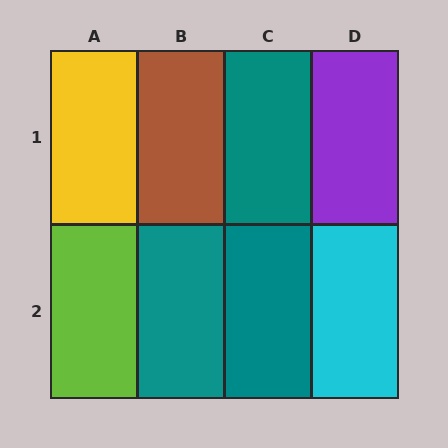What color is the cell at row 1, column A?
Yellow.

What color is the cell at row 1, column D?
Purple.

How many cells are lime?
1 cell is lime.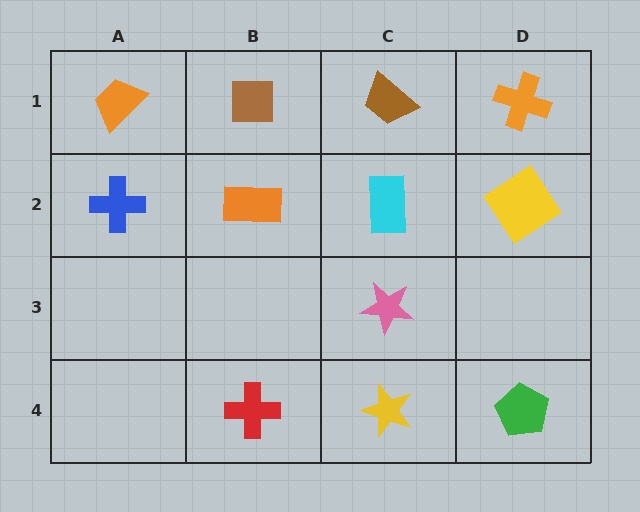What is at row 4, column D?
A green pentagon.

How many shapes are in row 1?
4 shapes.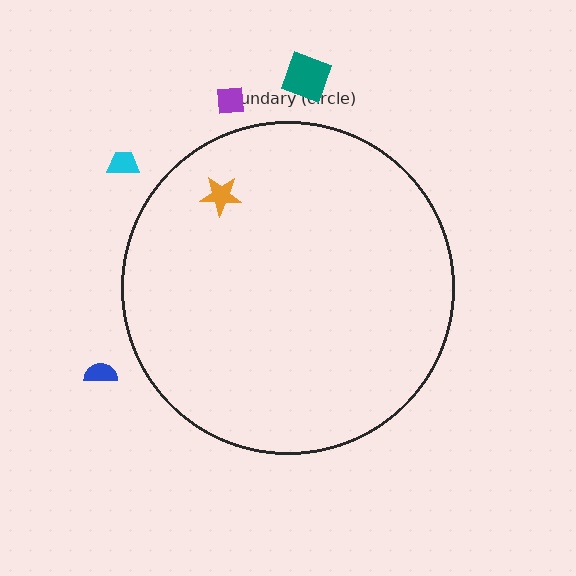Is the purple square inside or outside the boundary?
Outside.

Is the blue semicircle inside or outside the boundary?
Outside.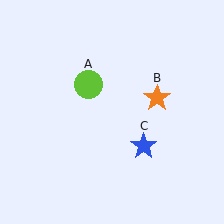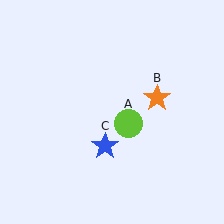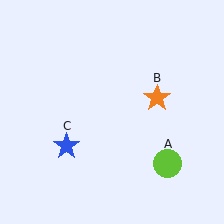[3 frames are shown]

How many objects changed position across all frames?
2 objects changed position: lime circle (object A), blue star (object C).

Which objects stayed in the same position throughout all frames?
Orange star (object B) remained stationary.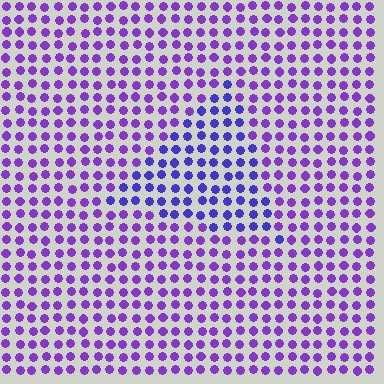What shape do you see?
I see a triangle.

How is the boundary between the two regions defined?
The boundary is defined purely by a slight shift in hue (about 28 degrees). Spacing, size, and orientation are identical on both sides.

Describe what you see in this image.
The image is filled with small purple elements in a uniform arrangement. A triangle-shaped region is visible where the elements are tinted to a slightly different hue, forming a subtle color boundary.